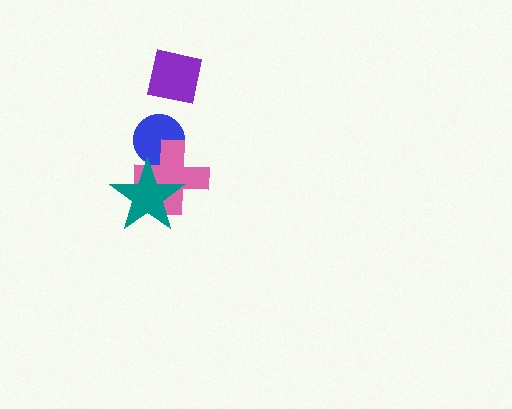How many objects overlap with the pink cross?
2 objects overlap with the pink cross.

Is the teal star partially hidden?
No, no other shape covers it.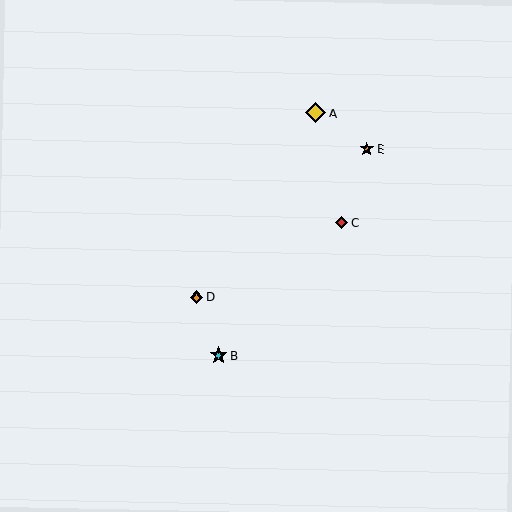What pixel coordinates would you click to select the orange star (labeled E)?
Click at (367, 149) to select the orange star E.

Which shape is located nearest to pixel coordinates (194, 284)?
The orange diamond (labeled D) at (197, 297) is nearest to that location.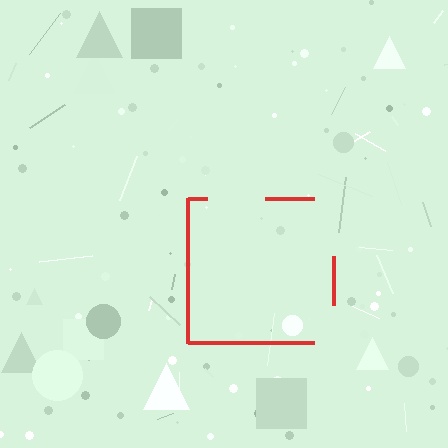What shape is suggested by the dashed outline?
The dashed outline suggests a square.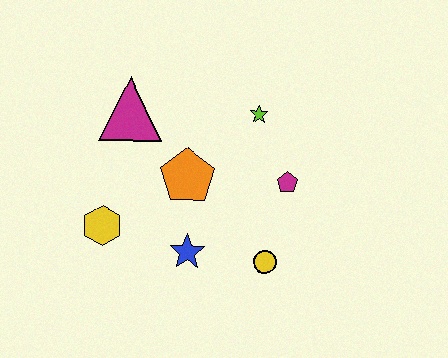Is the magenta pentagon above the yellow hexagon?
Yes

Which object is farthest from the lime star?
The yellow hexagon is farthest from the lime star.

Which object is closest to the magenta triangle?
The orange pentagon is closest to the magenta triangle.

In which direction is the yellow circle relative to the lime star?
The yellow circle is below the lime star.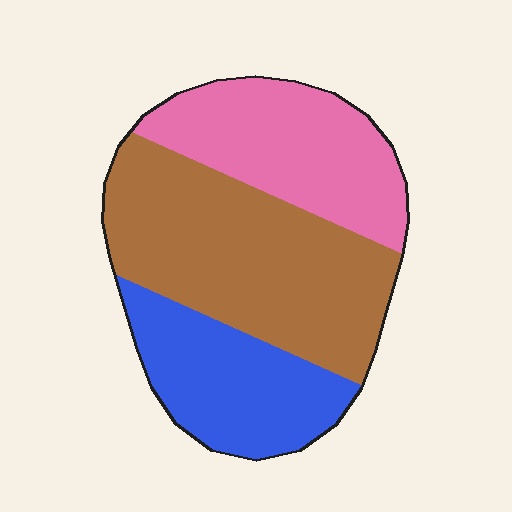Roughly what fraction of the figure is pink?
Pink covers roughly 30% of the figure.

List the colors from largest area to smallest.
From largest to smallest: brown, pink, blue.